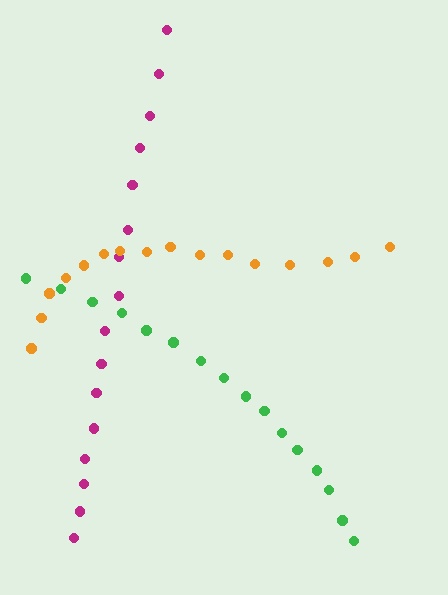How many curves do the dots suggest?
There are 3 distinct paths.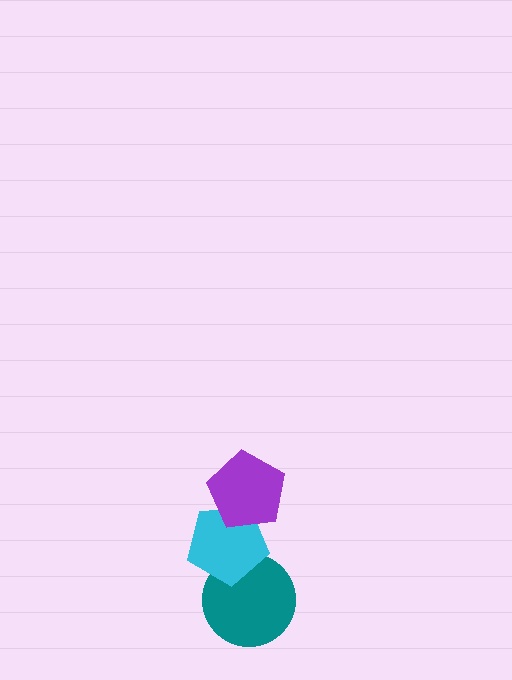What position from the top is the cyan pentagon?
The cyan pentagon is 2nd from the top.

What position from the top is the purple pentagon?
The purple pentagon is 1st from the top.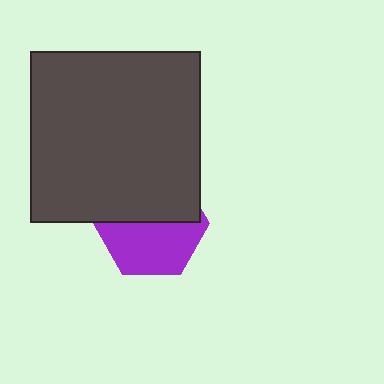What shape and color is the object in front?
The object in front is a dark gray square.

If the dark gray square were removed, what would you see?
You would see the complete purple hexagon.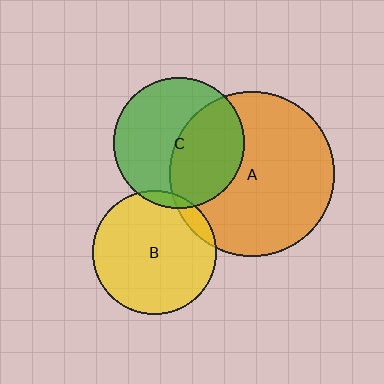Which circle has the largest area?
Circle A (orange).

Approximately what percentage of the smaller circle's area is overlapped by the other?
Approximately 10%.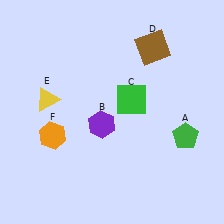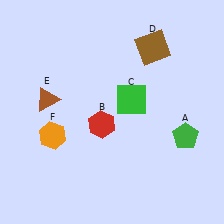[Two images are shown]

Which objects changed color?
B changed from purple to red. E changed from yellow to brown.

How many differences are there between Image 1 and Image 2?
There are 2 differences between the two images.